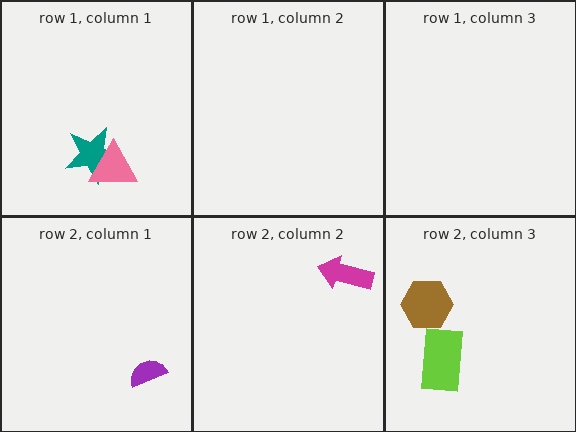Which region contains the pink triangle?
The row 1, column 1 region.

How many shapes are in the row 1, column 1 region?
2.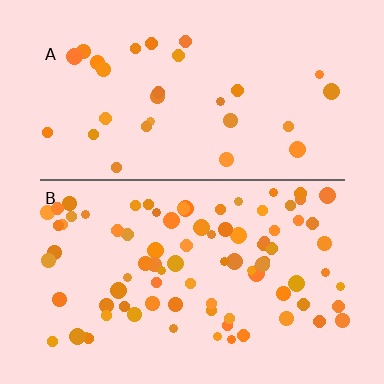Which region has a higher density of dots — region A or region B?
B (the bottom).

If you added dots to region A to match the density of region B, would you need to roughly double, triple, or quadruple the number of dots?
Approximately triple.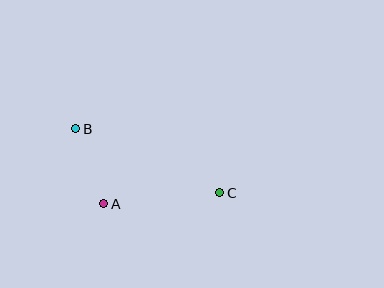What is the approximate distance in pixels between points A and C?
The distance between A and C is approximately 116 pixels.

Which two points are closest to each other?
Points A and B are closest to each other.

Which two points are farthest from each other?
Points B and C are farthest from each other.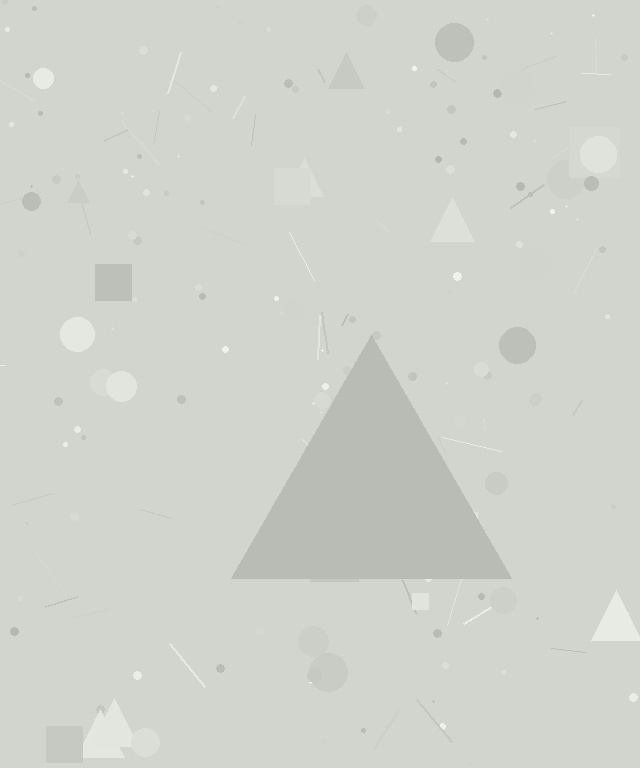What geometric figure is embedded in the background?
A triangle is embedded in the background.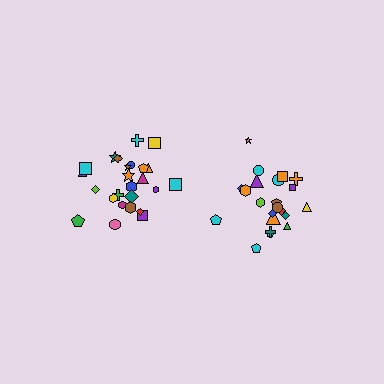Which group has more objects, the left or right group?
The left group.